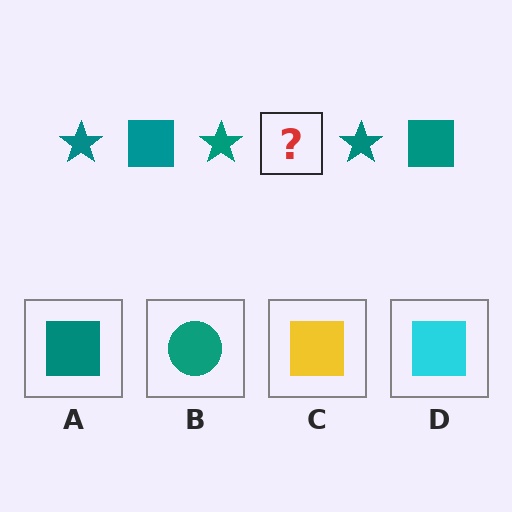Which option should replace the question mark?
Option A.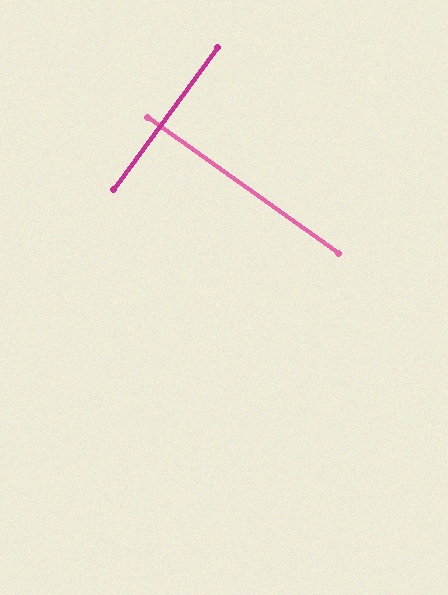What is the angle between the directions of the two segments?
Approximately 90 degrees.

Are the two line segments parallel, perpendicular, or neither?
Perpendicular — they meet at approximately 90°.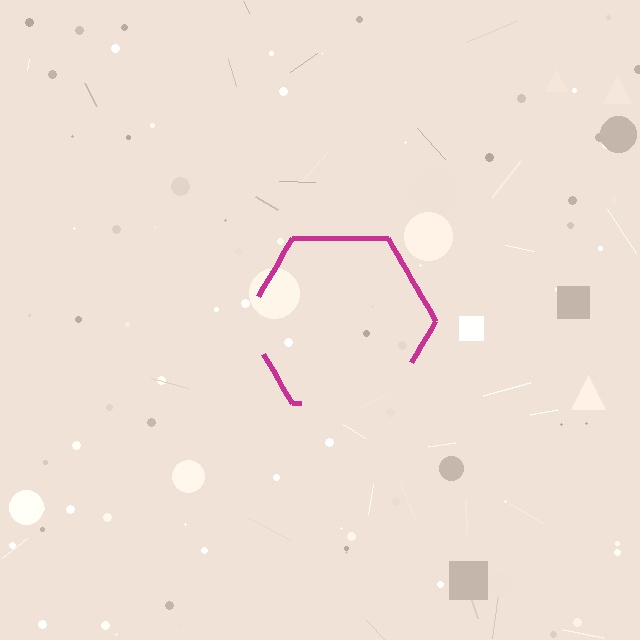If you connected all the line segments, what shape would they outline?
They would outline a hexagon.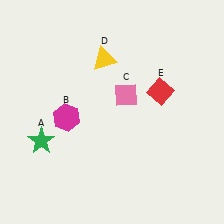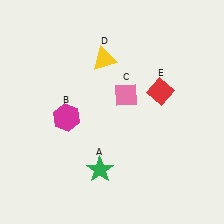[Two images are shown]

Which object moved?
The green star (A) moved right.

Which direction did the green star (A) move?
The green star (A) moved right.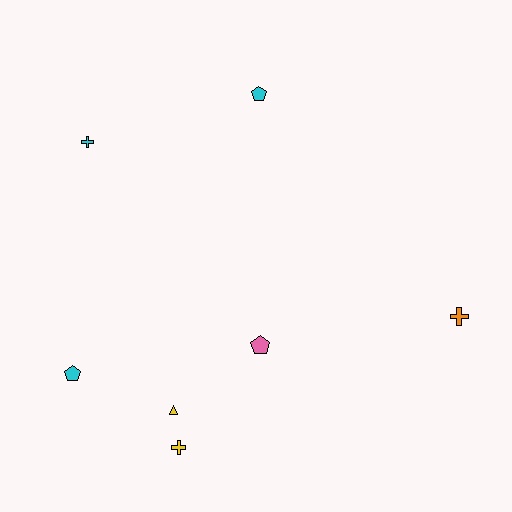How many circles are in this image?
There are no circles.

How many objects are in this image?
There are 7 objects.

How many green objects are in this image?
There are no green objects.